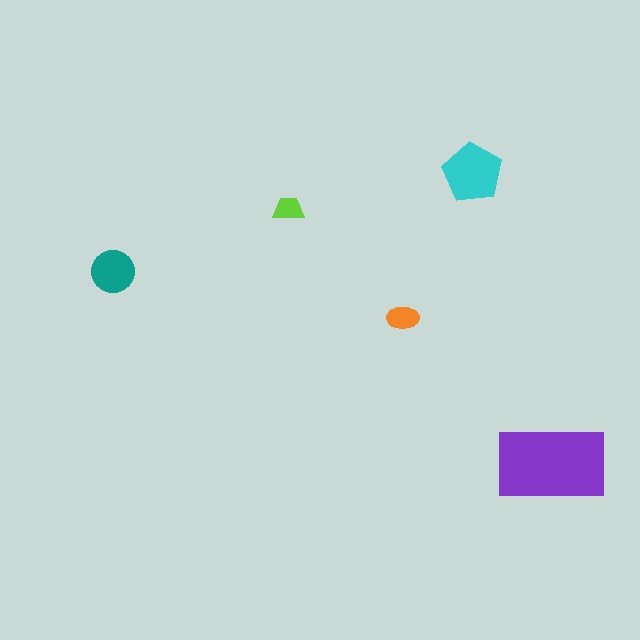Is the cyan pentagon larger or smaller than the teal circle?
Larger.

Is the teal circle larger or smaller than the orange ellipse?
Larger.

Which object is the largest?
The purple rectangle.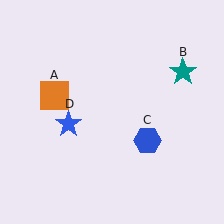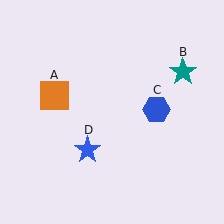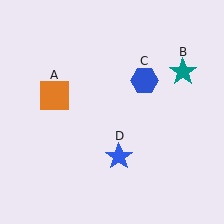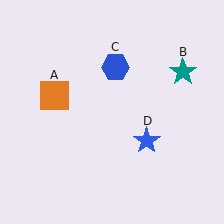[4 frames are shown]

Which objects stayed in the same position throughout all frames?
Orange square (object A) and teal star (object B) remained stationary.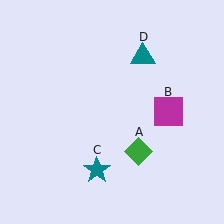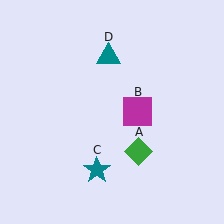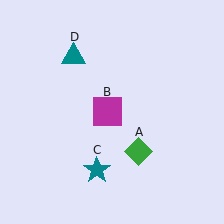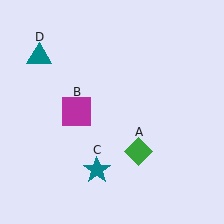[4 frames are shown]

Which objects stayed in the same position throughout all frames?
Green diamond (object A) and teal star (object C) remained stationary.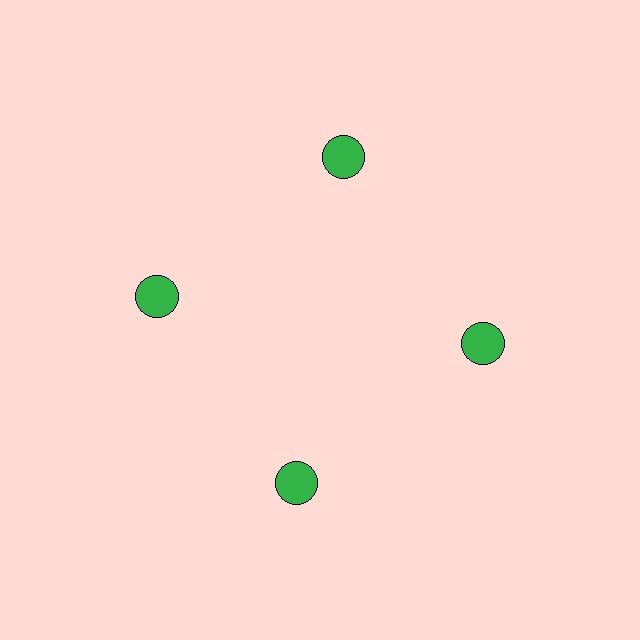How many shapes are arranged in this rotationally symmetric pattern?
There are 4 shapes, arranged in 4 groups of 1.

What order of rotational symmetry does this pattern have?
This pattern has 4-fold rotational symmetry.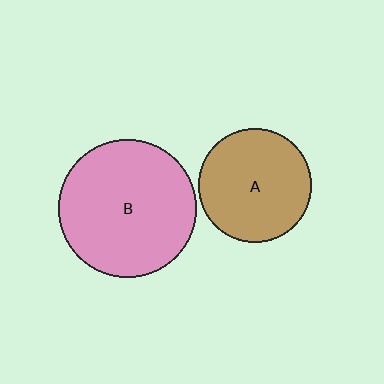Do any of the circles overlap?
No, none of the circles overlap.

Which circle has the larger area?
Circle B (pink).